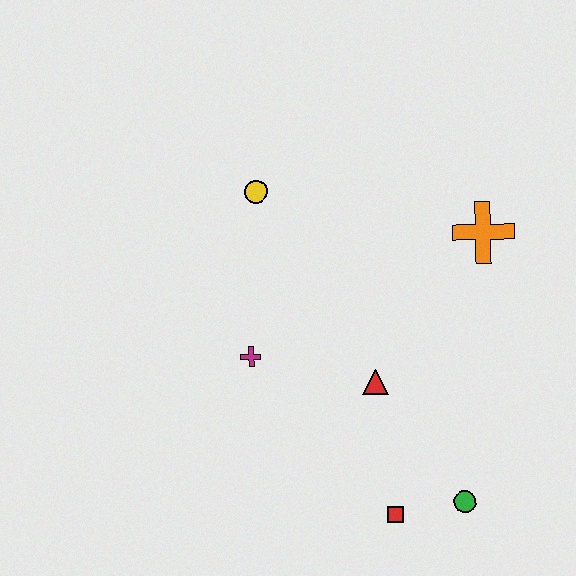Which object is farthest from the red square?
The yellow circle is farthest from the red square.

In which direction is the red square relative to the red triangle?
The red square is below the red triangle.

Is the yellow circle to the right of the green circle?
No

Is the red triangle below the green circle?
No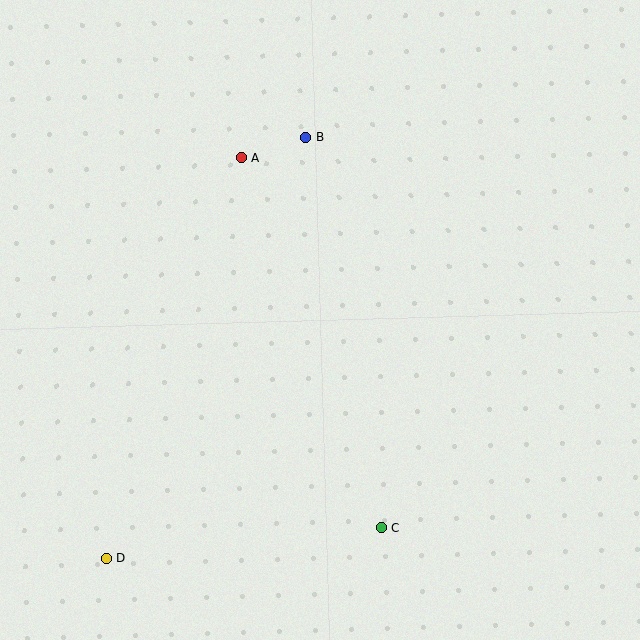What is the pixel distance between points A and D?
The distance between A and D is 423 pixels.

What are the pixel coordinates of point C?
Point C is at (381, 528).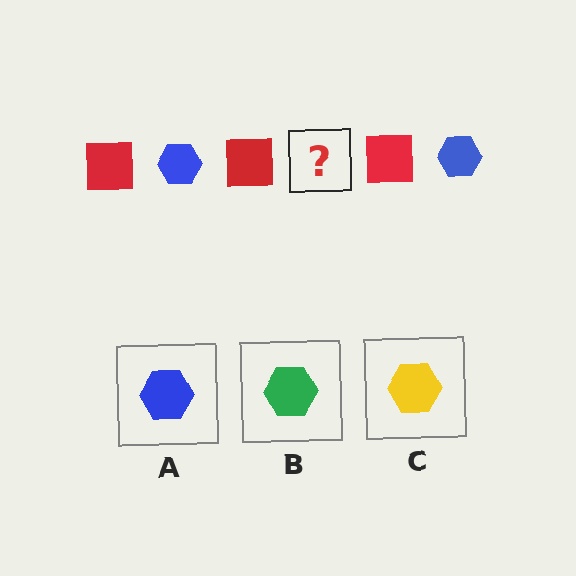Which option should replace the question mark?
Option A.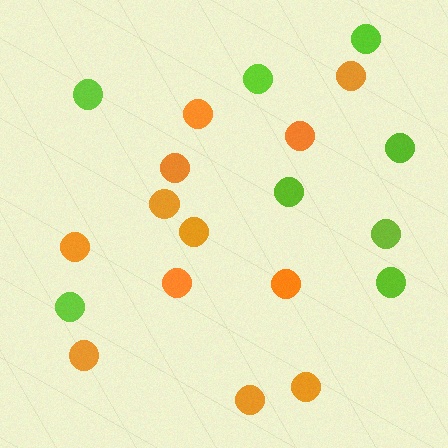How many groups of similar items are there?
There are 2 groups: one group of orange circles (12) and one group of lime circles (8).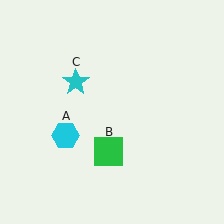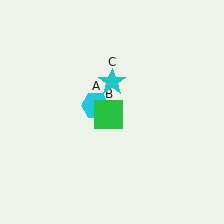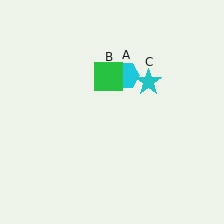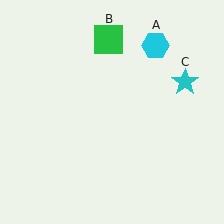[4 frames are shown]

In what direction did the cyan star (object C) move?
The cyan star (object C) moved right.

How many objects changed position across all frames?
3 objects changed position: cyan hexagon (object A), green square (object B), cyan star (object C).